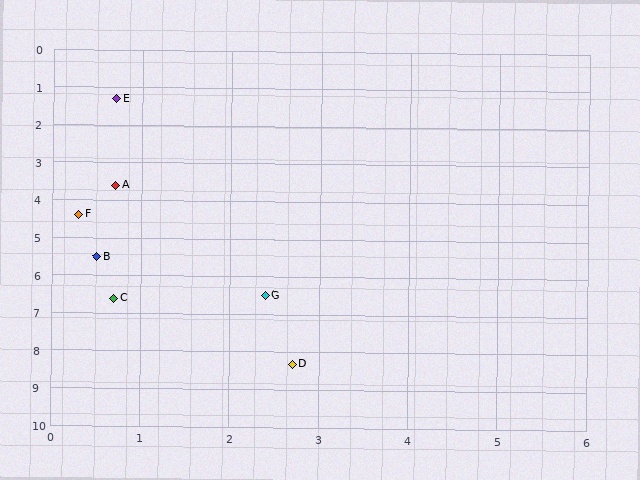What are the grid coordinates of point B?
Point B is at approximately (0.5, 5.5).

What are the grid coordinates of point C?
Point C is at approximately (0.7, 6.6).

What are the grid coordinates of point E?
Point E is at approximately (0.7, 1.3).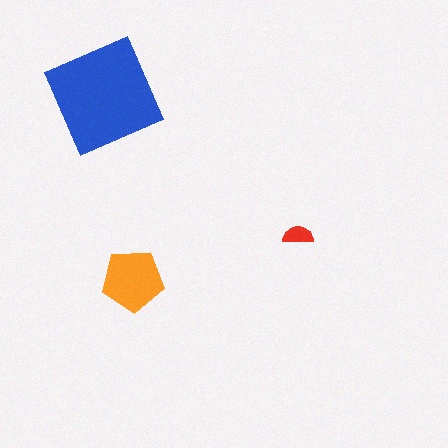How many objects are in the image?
There are 3 objects in the image.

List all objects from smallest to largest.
The red semicircle, the orange pentagon, the blue square.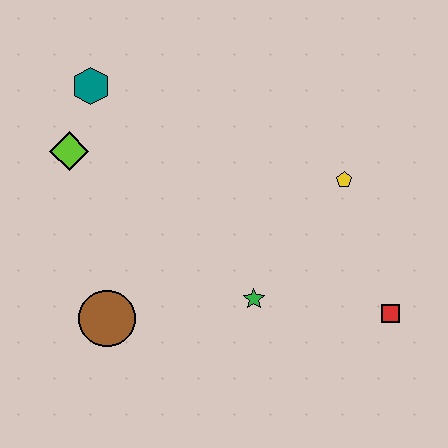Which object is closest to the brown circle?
The green star is closest to the brown circle.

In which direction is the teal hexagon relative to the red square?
The teal hexagon is to the left of the red square.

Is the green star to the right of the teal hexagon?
Yes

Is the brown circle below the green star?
Yes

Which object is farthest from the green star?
The teal hexagon is farthest from the green star.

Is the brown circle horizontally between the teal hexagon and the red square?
Yes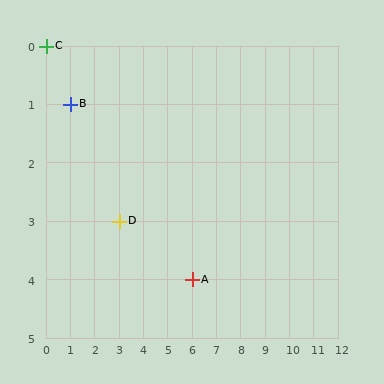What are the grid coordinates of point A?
Point A is at grid coordinates (6, 4).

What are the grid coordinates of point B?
Point B is at grid coordinates (1, 1).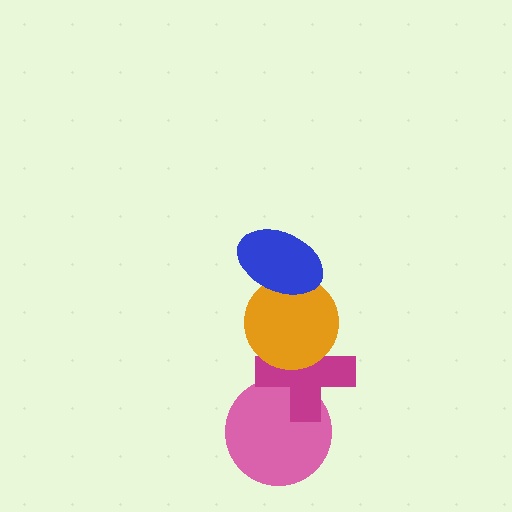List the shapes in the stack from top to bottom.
From top to bottom: the blue ellipse, the orange circle, the magenta cross, the pink circle.